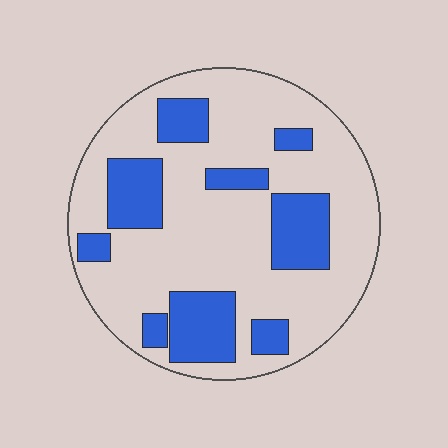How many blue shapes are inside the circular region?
9.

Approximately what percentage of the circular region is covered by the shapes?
Approximately 25%.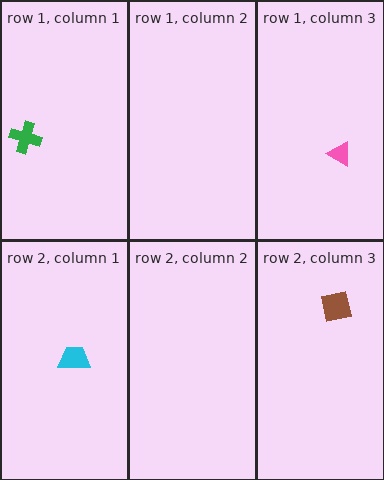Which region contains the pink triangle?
The row 1, column 3 region.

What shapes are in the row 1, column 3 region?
The pink triangle.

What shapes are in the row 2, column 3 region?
The brown square.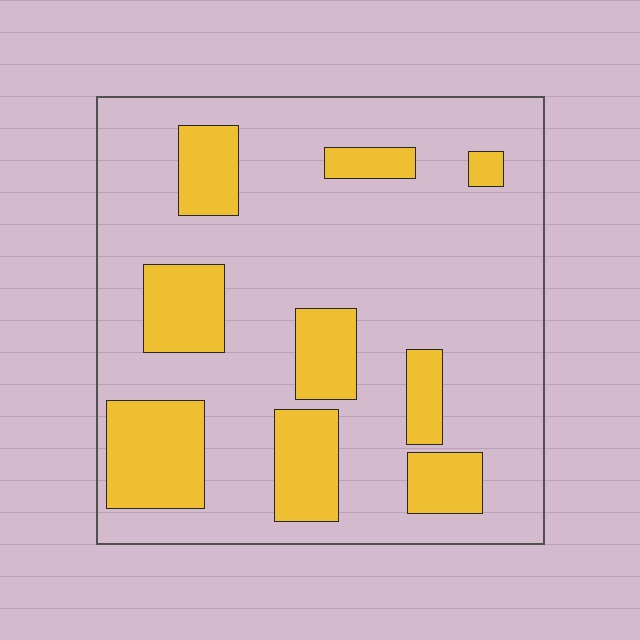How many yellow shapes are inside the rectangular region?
9.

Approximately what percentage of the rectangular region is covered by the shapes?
Approximately 25%.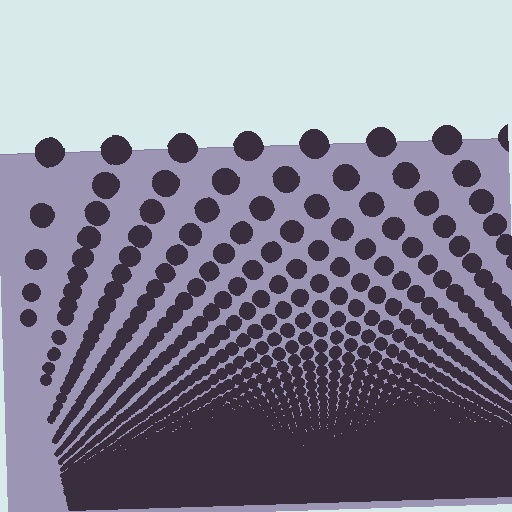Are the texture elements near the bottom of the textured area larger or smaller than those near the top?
Smaller. The gradient is inverted — elements near the bottom are smaller and denser.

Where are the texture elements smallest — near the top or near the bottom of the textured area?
Near the bottom.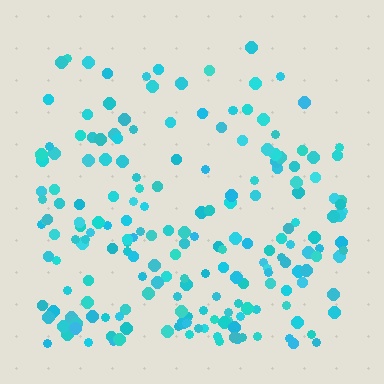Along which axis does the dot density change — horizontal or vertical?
Vertical.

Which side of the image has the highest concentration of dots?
The bottom.